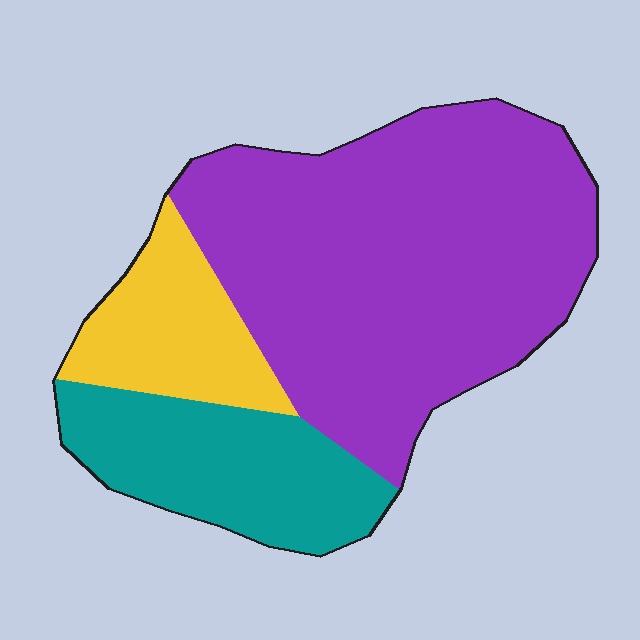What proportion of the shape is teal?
Teal takes up less than a quarter of the shape.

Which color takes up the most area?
Purple, at roughly 65%.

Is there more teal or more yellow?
Teal.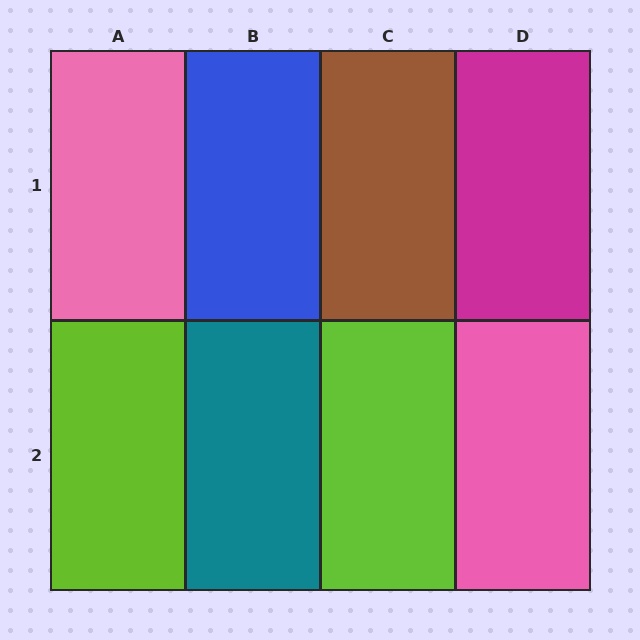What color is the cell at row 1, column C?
Brown.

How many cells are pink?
2 cells are pink.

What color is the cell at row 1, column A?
Pink.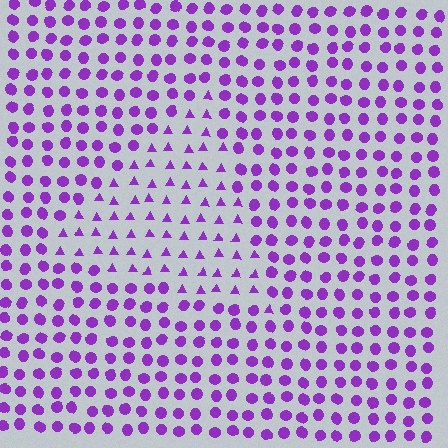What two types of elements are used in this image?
The image uses triangles inside the triangle region and circles outside it.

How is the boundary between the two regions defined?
The boundary is defined by a change in element shape: triangles inside vs. circles outside. All elements share the same color and spacing.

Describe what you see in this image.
The image is filled with small purple elements arranged in a uniform grid. A triangle-shaped region contains triangles, while the surrounding area contains circles. The boundary is defined purely by the change in element shape.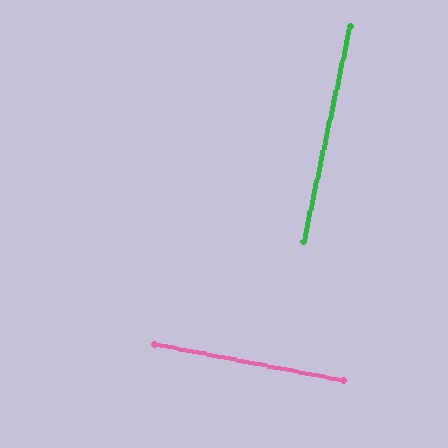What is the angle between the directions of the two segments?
Approximately 89 degrees.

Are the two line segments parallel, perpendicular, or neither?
Perpendicular — they meet at approximately 89°.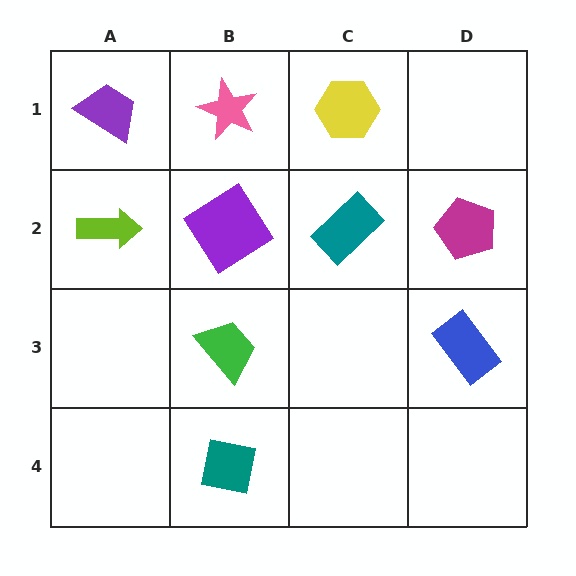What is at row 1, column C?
A yellow hexagon.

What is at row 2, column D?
A magenta pentagon.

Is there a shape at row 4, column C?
No, that cell is empty.